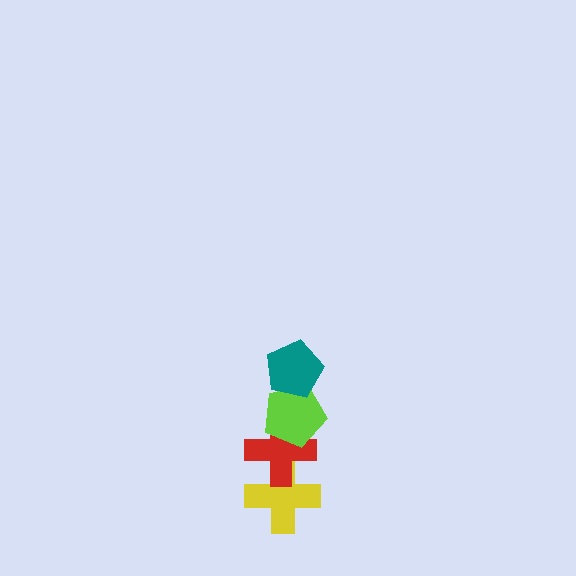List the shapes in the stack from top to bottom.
From top to bottom: the teal pentagon, the lime pentagon, the red cross, the yellow cross.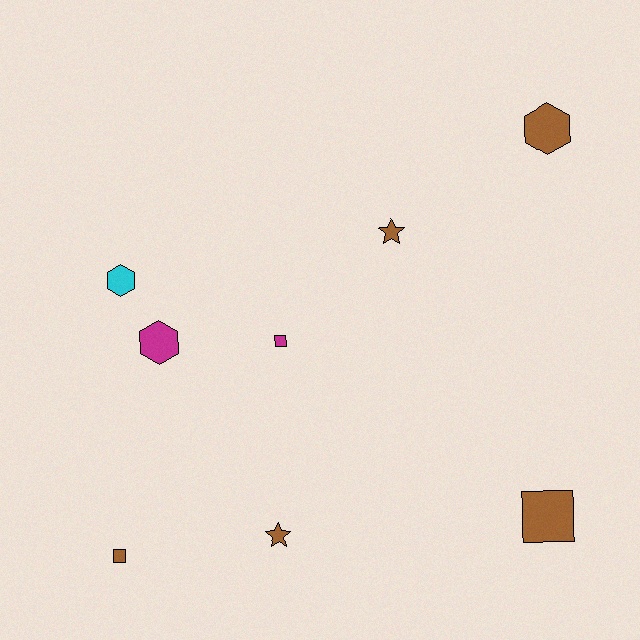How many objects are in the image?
There are 8 objects.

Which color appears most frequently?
Brown, with 5 objects.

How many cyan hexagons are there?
There is 1 cyan hexagon.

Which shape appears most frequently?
Hexagon, with 3 objects.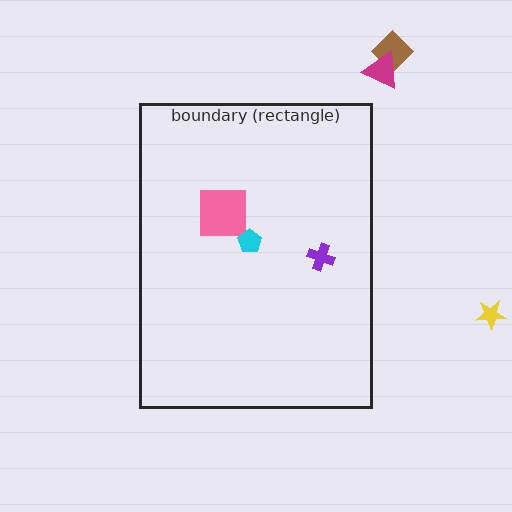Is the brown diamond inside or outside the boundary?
Outside.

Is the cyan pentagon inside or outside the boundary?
Inside.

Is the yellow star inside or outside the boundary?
Outside.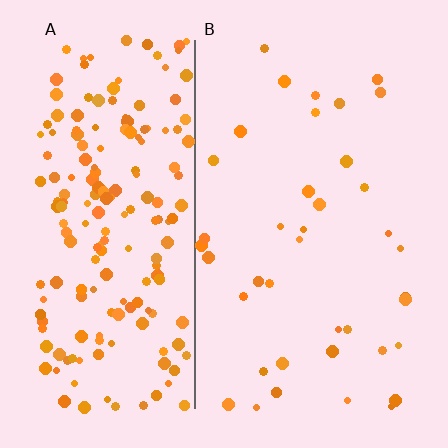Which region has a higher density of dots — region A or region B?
A (the left).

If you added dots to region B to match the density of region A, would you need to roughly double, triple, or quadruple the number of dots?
Approximately quadruple.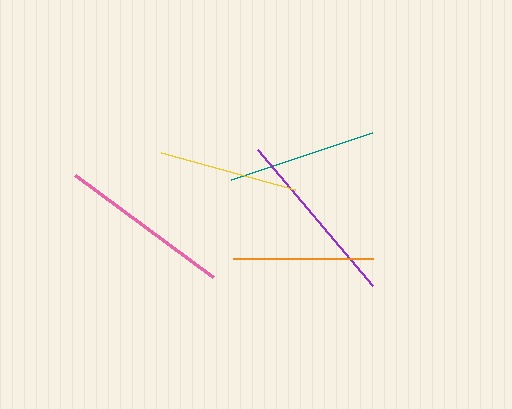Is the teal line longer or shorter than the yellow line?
The teal line is longer than the yellow line.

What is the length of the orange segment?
The orange segment is approximately 141 pixels long.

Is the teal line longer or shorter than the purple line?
The purple line is longer than the teal line.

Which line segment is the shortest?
The yellow line is the shortest at approximately 139 pixels.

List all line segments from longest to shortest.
From longest to shortest: purple, pink, teal, orange, yellow.